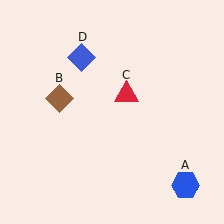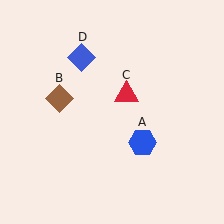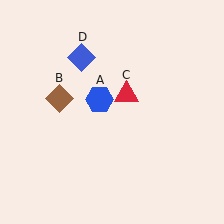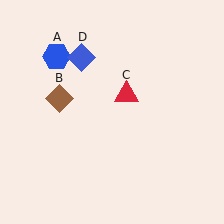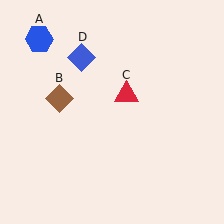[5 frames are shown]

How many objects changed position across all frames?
1 object changed position: blue hexagon (object A).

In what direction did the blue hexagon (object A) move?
The blue hexagon (object A) moved up and to the left.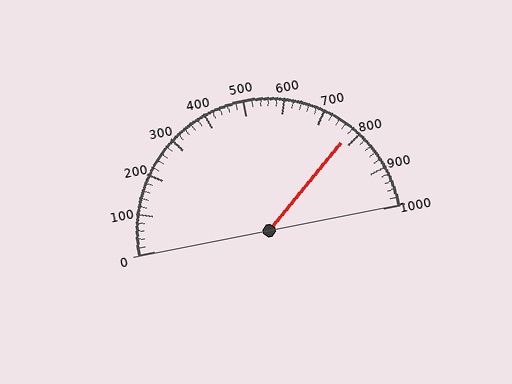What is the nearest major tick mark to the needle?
The nearest major tick mark is 800.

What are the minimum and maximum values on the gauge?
The gauge ranges from 0 to 1000.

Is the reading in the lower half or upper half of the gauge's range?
The reading is in the upper half of the range (0 to 1000).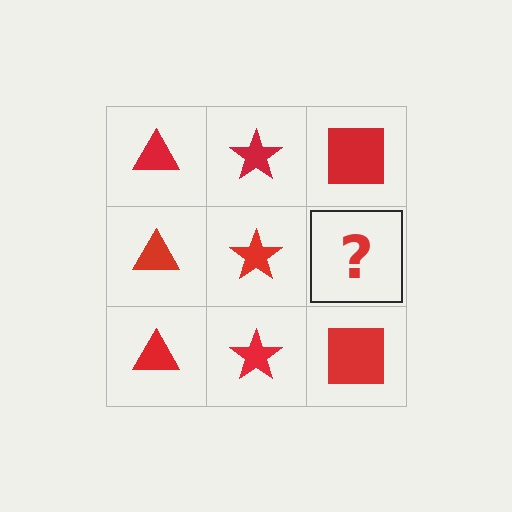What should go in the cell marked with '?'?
The missing cell should contain a red square.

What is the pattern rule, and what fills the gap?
The rule is that each column has a consistent shape. The gap should be filled with a red square.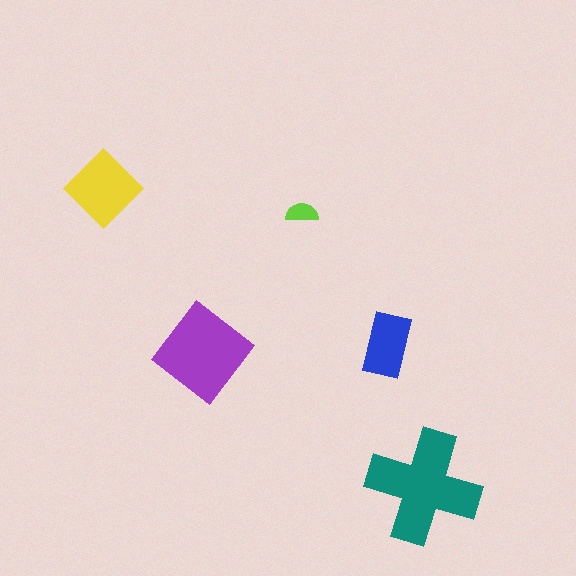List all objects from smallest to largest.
The lime semicircle, the blue rectangle, the yellow diamond, the purple diamond, the teal cross.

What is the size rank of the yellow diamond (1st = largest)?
3rd.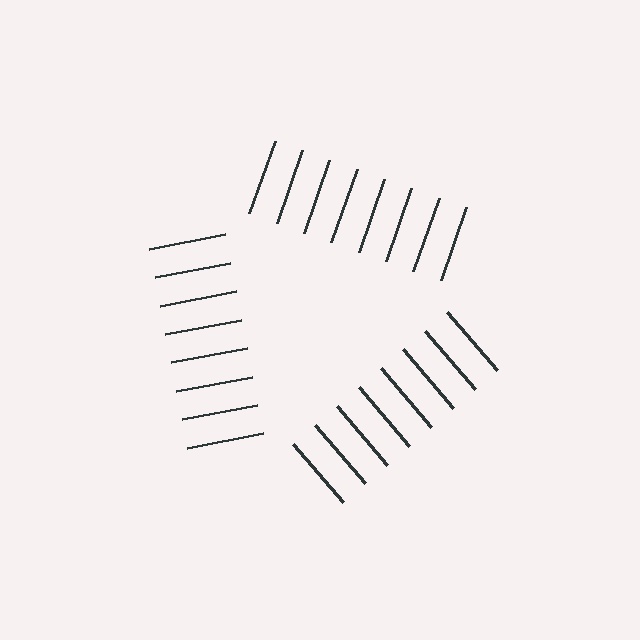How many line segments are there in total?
24 — 8 along each of the 3 edges.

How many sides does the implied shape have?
3 sides — the line-ends trace a triangle.